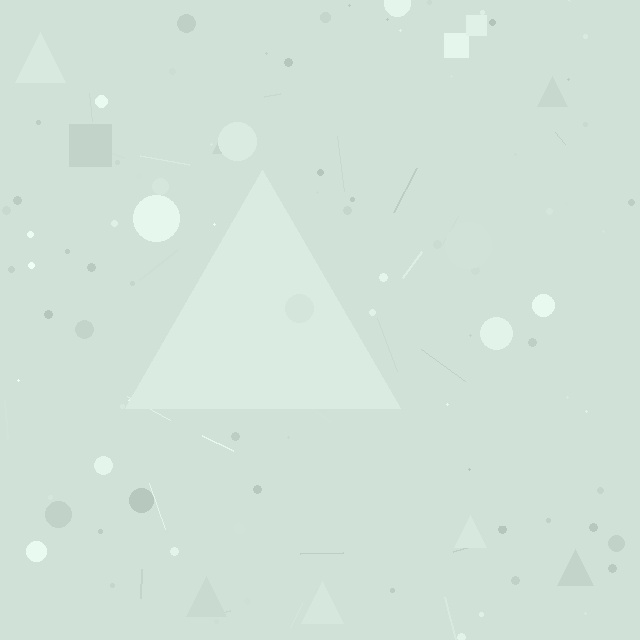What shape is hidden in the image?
A triangle is hidden in the image.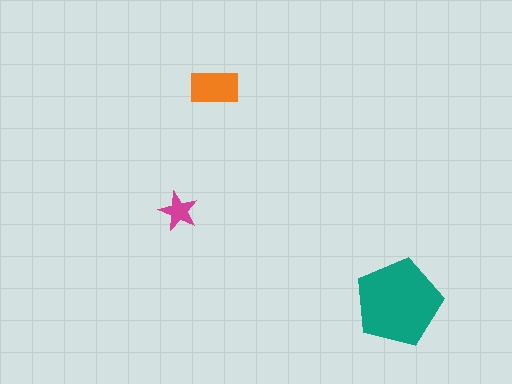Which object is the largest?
The teal pentagon.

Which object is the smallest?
The magenta star.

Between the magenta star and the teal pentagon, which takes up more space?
The teal pentagon.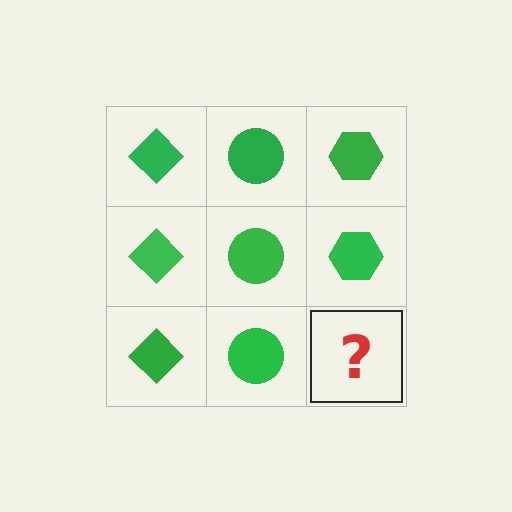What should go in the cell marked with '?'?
The missing cell should contain a green hexagon.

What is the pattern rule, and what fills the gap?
The rule is that each column has a consistent shape. The gap should be filled with a green hexagon.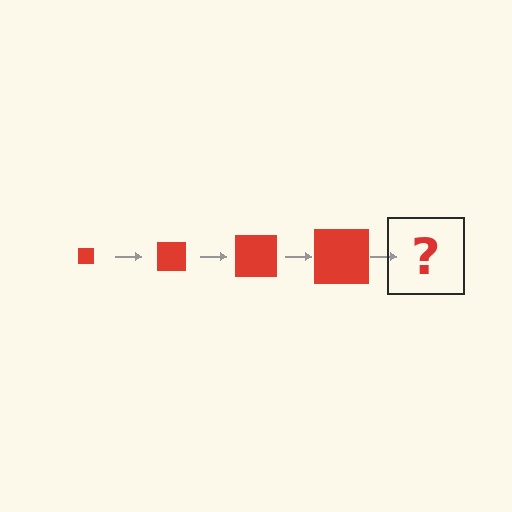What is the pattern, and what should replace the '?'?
The pattern is that the square gets progressively larger each step. The '?' should be a red square, larger than the previous one.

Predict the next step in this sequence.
The next step is a red square, larger than the previous one.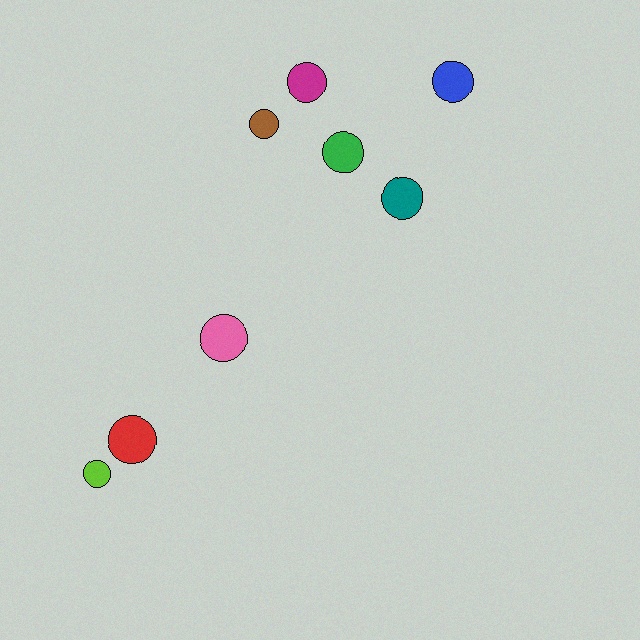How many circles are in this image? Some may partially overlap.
There are 8 circles.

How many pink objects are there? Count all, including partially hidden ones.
There is 1 pink object.